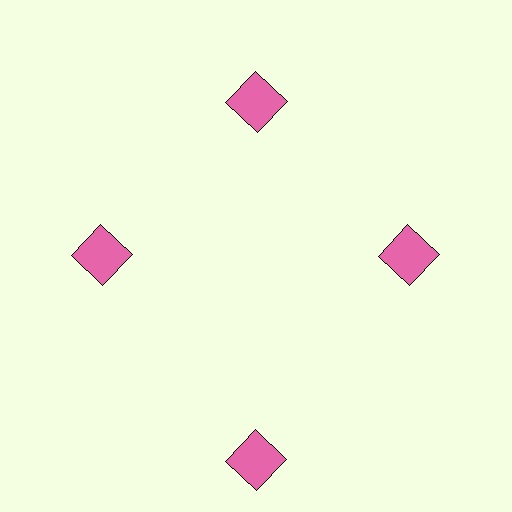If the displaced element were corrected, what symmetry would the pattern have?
It would have 4-fold rotational symmetry — the pattern would map onto itself every 90 degrees.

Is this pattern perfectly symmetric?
No. The 4 pink squares are arranged in a ring, but one element near the 6 o'clock position is pushed outward from the center, breaking the 4-fold rotational symmetry.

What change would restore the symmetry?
The symmetry would be restored by moving it inward, back onto the ring so that all 4 squares sit at equal angles and equal distance from the center.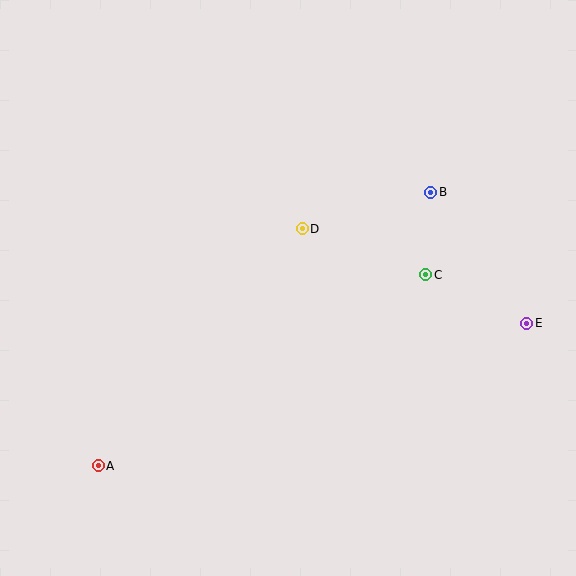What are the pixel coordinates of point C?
Point C is at (426, 275).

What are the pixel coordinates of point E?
Point E is at (527, 323).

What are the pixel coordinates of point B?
Point B is at (431, 192).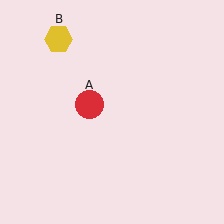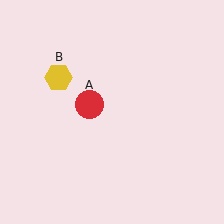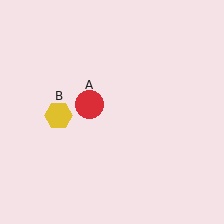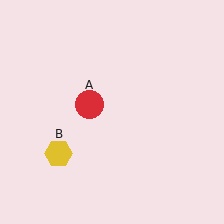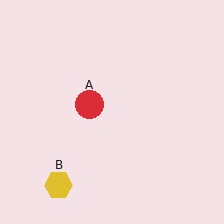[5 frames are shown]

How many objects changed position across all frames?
1 object changed position: yellow hexagon (object B).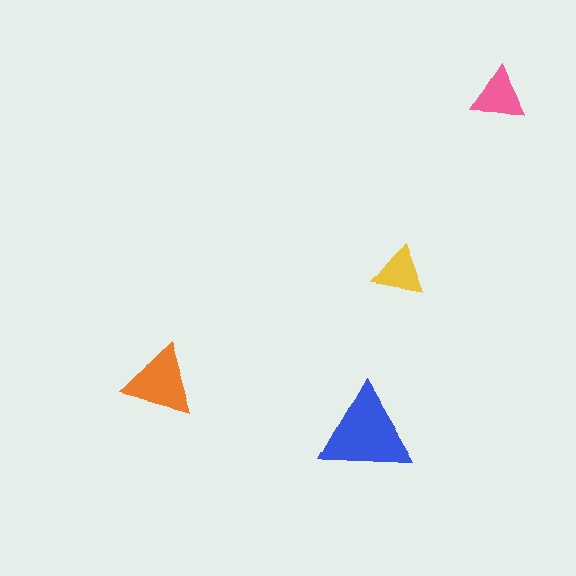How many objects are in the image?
There are 4 objects in the image.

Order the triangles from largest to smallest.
the blue one, the orange one, the pink one, the yellow one.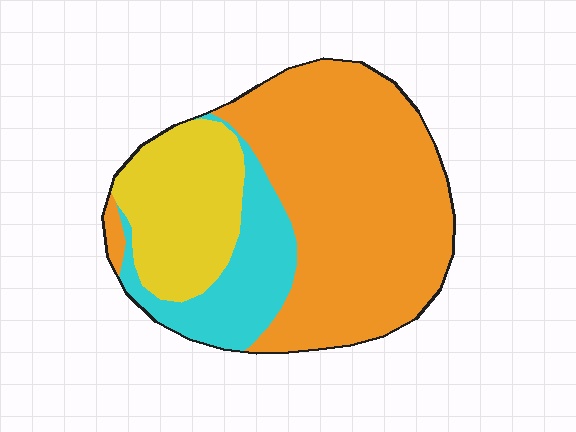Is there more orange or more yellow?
Orange.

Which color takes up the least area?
Cyan, at roughly 20%.